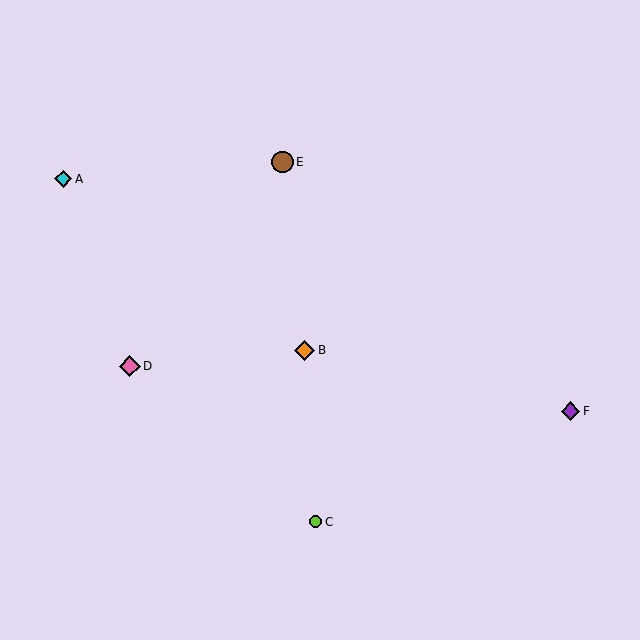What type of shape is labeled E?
Shape E is a brown circle.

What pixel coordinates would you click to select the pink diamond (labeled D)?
Click at (130, 366) to select the pink diamond D.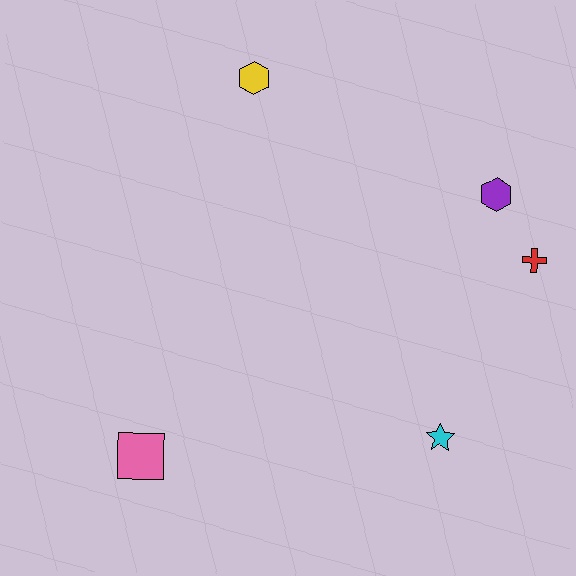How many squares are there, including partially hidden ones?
There is 1 square.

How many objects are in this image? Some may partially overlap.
There are 5 objects.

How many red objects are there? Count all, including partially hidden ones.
There is 1 red object.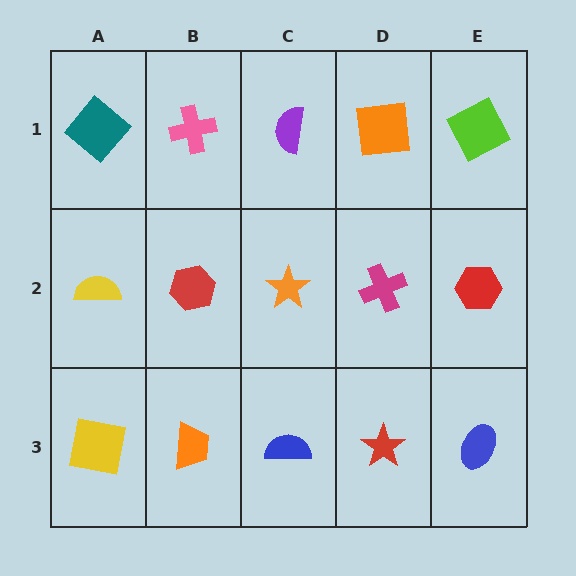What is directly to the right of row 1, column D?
A lime square.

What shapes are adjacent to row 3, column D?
A magenta cross (row 2, column D), a blue semicircle (row 3, column C), a blue ellipse (row 3, column E).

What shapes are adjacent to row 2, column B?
A pink cross (row 1, column B), an orange trapezoid (row 3, column B), a yellow semicircle (row 2, column A), an orange star (row 2, column C).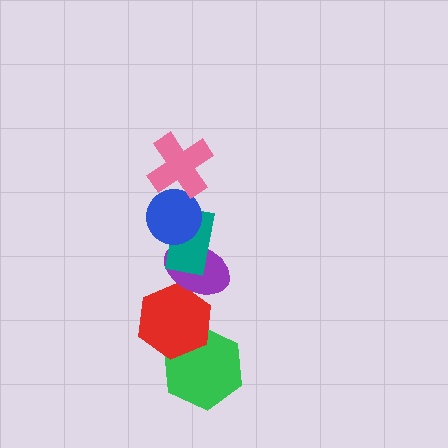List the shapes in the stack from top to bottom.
From top to bottom: the pink cross, the blue circle, the teal rectangle, the purple ellipse, the red hexagon, the green hexagon.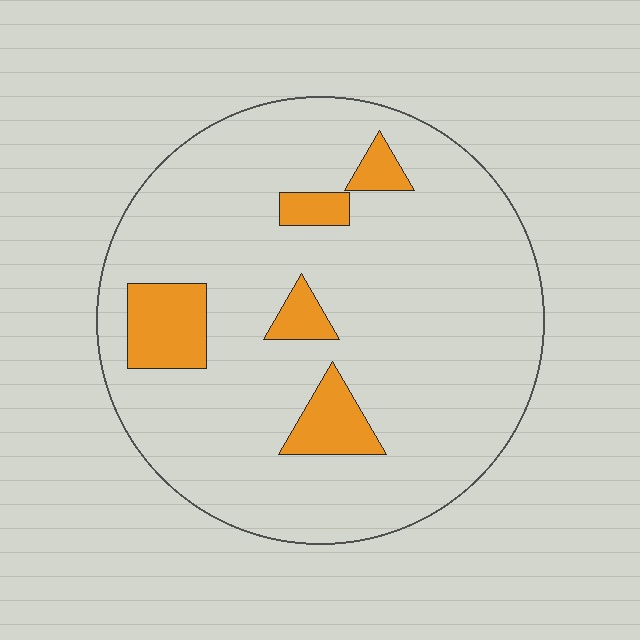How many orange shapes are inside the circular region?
5.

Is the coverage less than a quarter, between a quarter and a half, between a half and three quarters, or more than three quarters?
Less than a quarter.